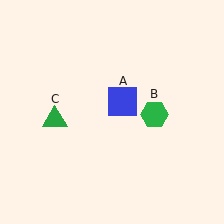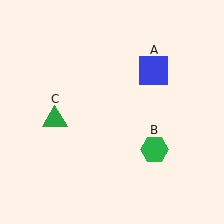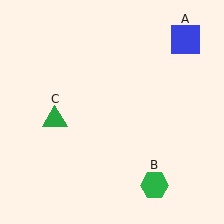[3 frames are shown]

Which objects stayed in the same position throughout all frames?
Green triangle (object C) remained stationary.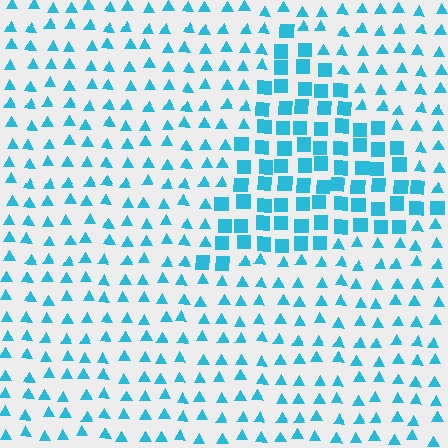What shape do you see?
I see a triangle.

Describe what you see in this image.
The image is filled with small cyan elements arranged in a uniform grid. A triangle-shaped region contains squares, while the surrounding area contains triangles. The boundary is defined purely by the change in element shape.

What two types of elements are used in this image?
The image uses squares inside the triangle region and triangles outside it.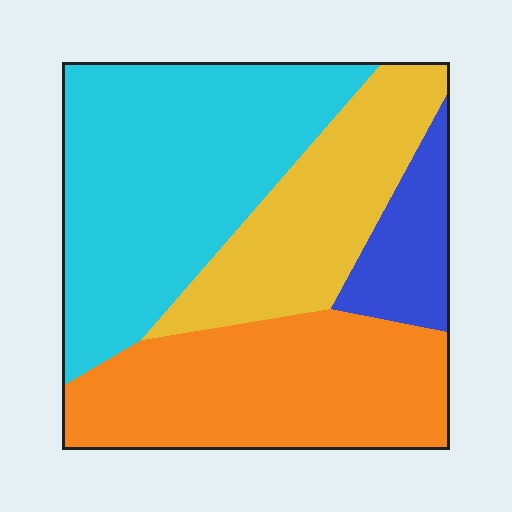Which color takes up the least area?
Blue, at roughly 10%.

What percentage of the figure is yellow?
Yellow covers 22% of the figure.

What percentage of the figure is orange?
Orange covers about 30% of the figure.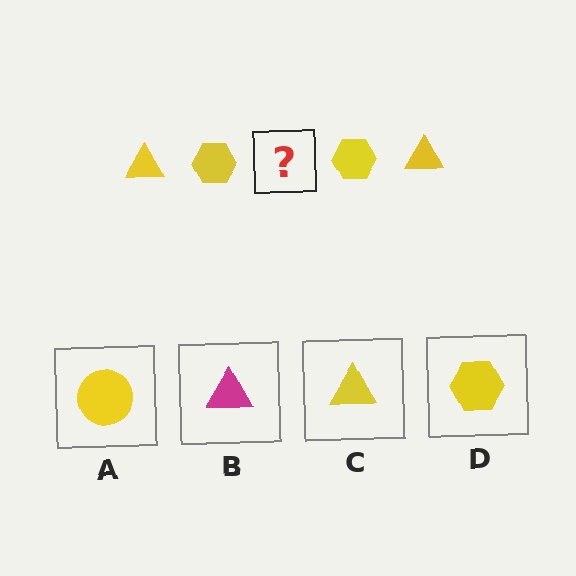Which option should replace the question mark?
Option C.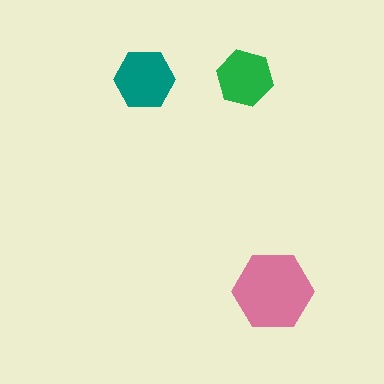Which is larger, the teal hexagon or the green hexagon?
The teal one.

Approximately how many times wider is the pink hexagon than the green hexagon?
About 1.5 times wider.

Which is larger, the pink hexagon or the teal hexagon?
The pink one.